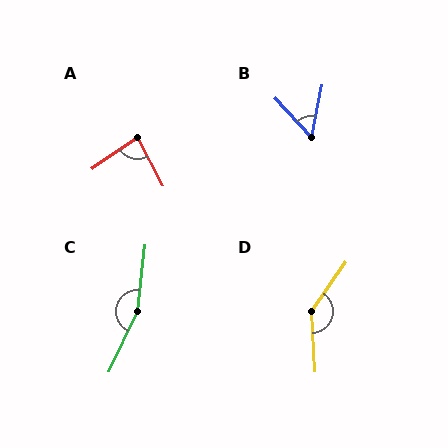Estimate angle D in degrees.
Approximately 142 degrees.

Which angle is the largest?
C, at approximately 161 degrees.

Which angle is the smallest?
B, at approximately 54 degrees.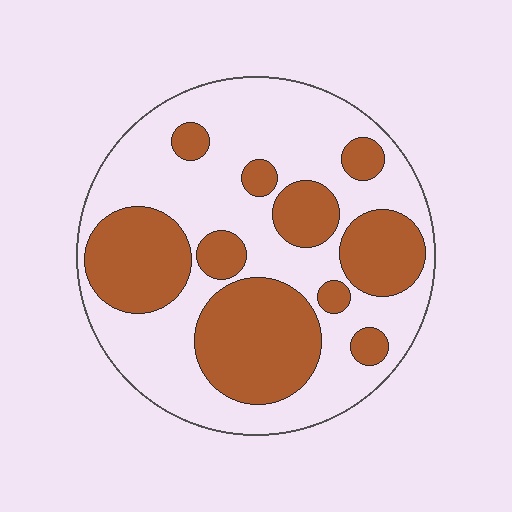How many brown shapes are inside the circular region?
10.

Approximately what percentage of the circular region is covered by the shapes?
Approximately 40%.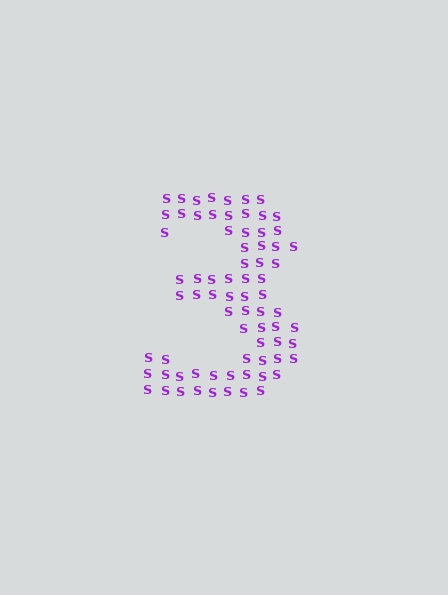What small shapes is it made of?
It is made of small letter S's.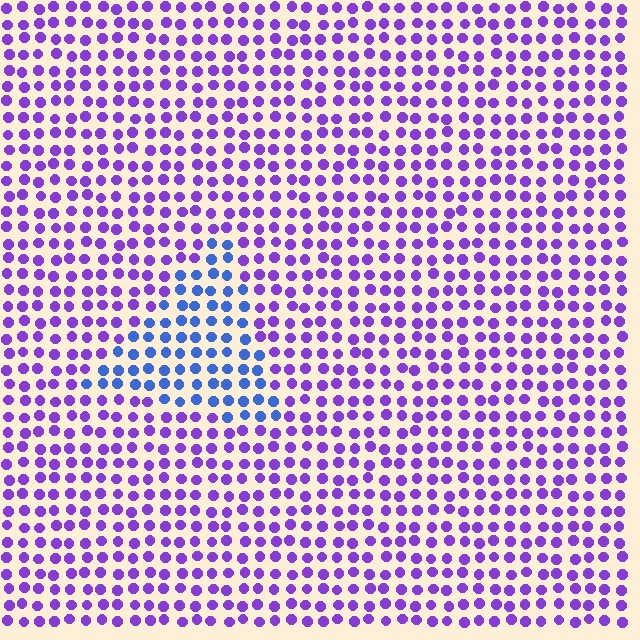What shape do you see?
I see a triangle.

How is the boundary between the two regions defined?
The boundary is defined purely by a slight shift in hue (about 48 degrees). Spacing, size, and orientation are identical on both sides.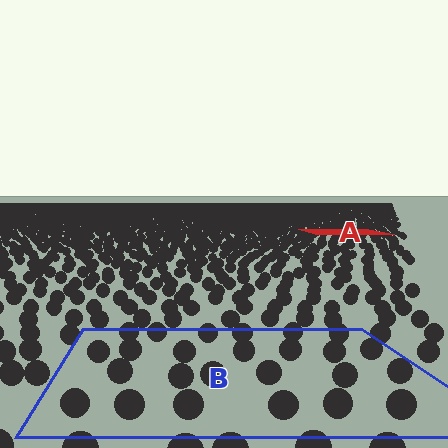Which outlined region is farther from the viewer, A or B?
Region A is farther from the viewer — the texture elements inside it appear smaller and more densely packed.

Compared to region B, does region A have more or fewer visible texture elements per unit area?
Region A has more texture elements per unit area — they are packed more densely because it is farther away.